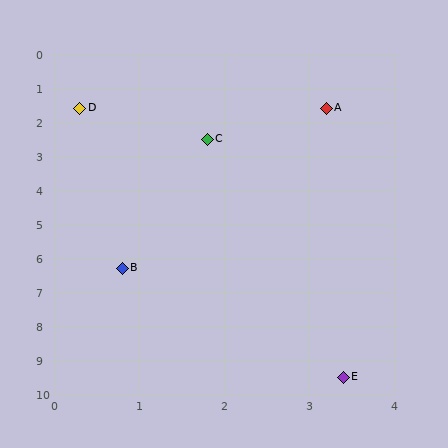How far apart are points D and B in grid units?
Points D and B are about 4.7 grid units apart.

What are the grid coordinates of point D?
Point D is at approximately (0.3, 1.6).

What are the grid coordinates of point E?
Point E is at approximately (3.4, 9.5).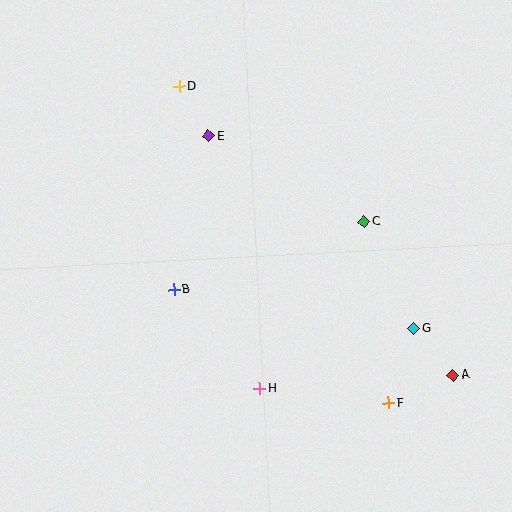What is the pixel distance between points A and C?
The distance between A and C is 178 pixels.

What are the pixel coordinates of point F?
Point F is at (388, 403).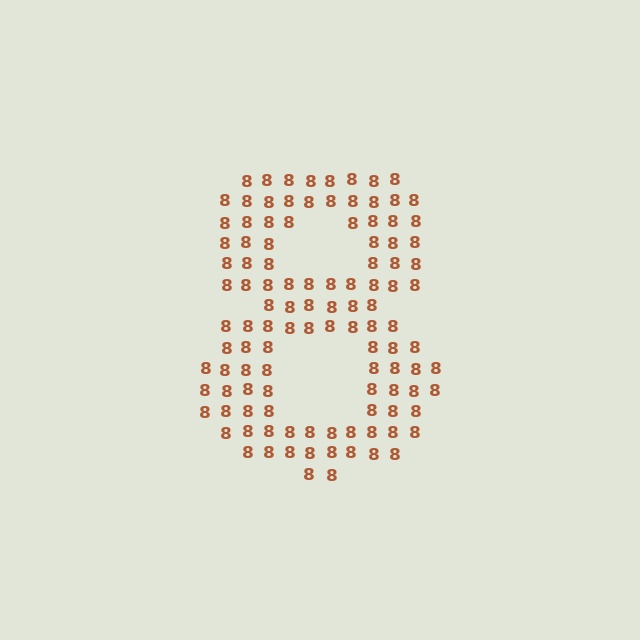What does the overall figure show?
The overall figure shows the digit 8.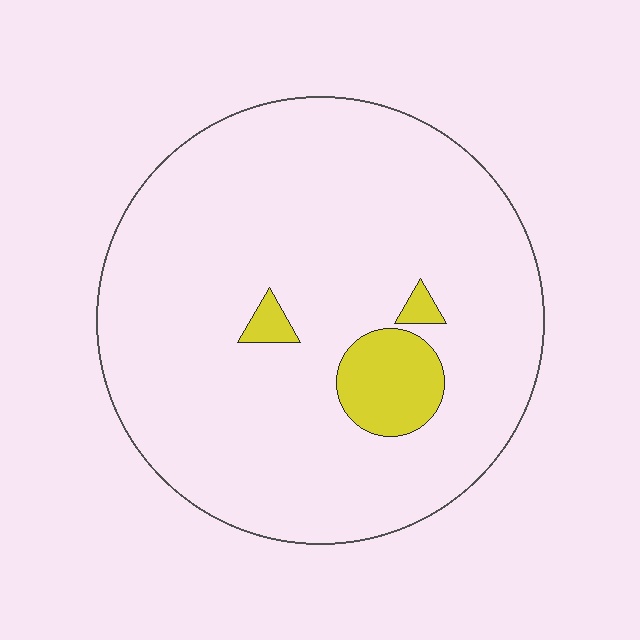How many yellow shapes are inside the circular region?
3.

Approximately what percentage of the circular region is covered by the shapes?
Approximately 10%.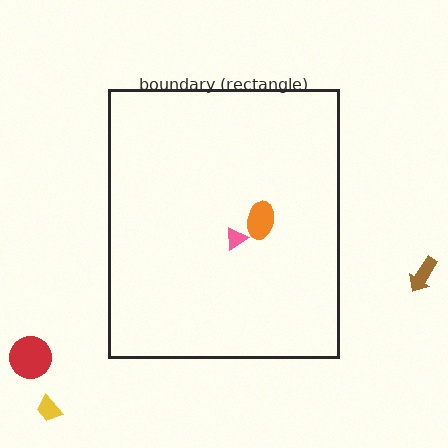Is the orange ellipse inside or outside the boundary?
Inside.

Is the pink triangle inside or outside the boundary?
Inside.